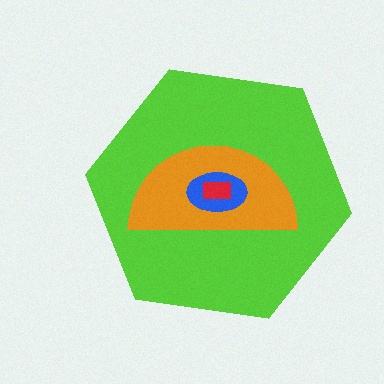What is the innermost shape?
The red rectangle.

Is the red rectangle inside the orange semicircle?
Yes.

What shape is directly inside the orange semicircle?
The blue ellipse.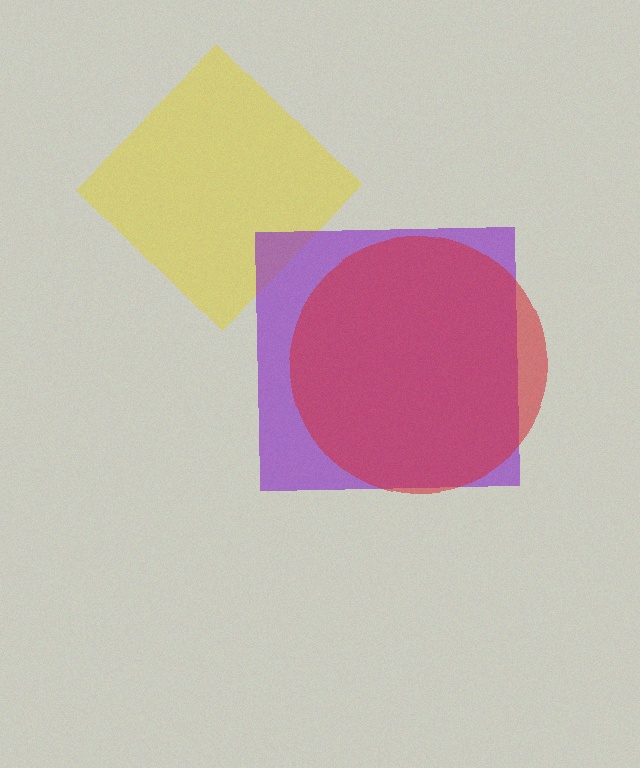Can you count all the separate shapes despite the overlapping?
Yes, there are 3 separate shapes.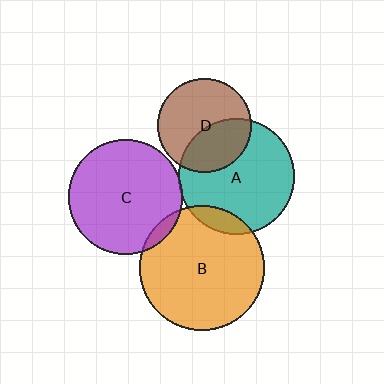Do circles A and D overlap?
Yes.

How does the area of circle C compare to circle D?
Approximately 1.5 times.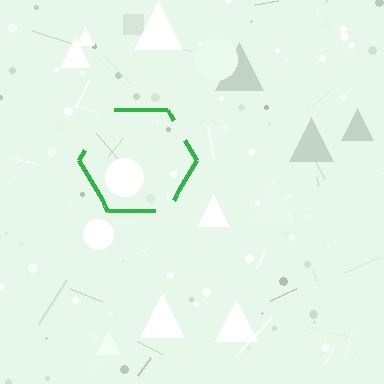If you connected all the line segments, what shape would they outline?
They would outline a hexagon.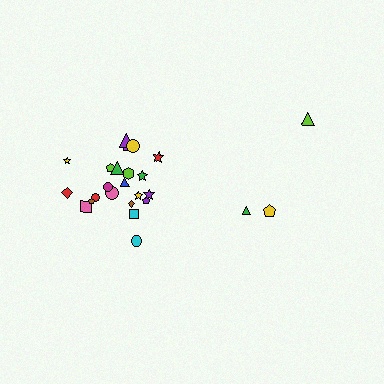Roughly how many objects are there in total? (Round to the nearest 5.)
Roughly 25 objects in total.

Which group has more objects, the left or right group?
The left group.